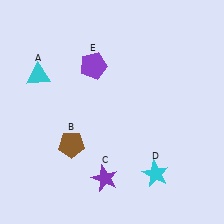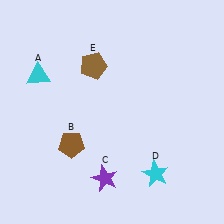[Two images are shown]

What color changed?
The pentagon (E) changed from purple in Image 1 to brown in Image 2.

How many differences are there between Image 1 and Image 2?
There is 1 difference between the two images.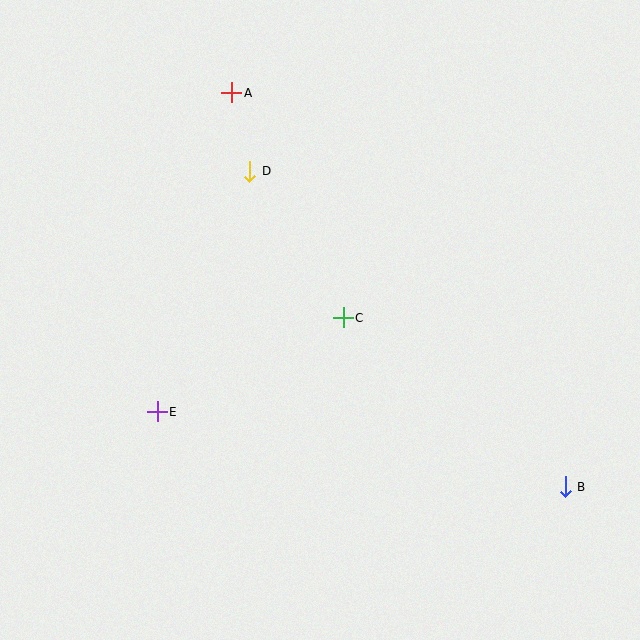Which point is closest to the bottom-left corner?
Point E is closest to the bottom-left corner.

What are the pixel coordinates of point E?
Point E is at (157, 412).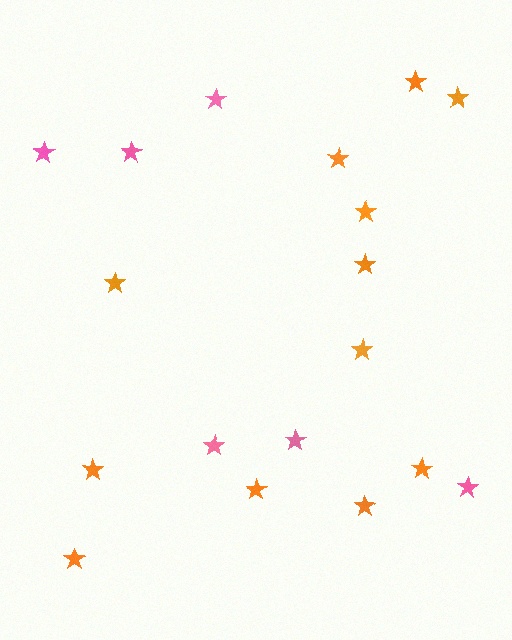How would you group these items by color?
There are 2 groups: one group of pink stars (6) and one group of orange stars (12).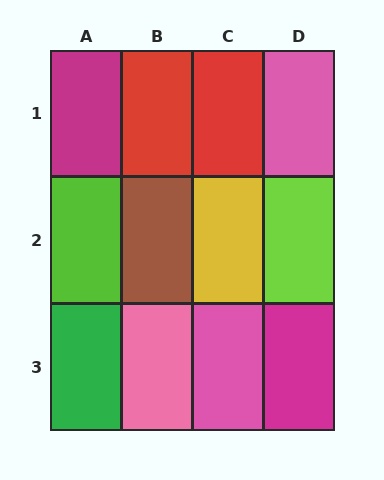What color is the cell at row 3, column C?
Pink.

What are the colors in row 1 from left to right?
Magenta, red, red, pink.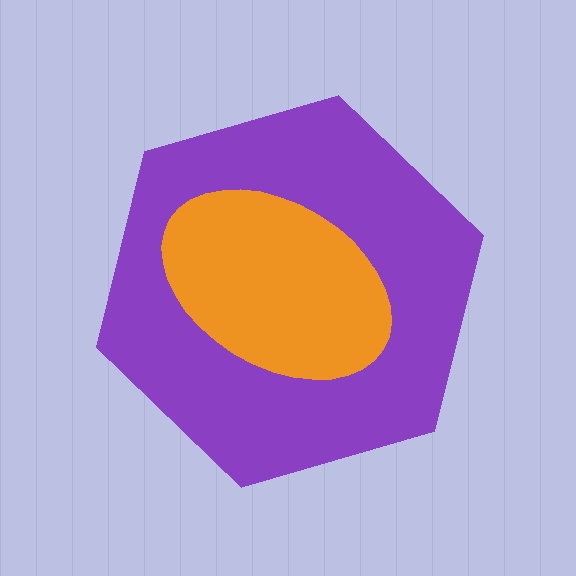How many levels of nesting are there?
2.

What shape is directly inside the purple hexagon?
The orange ellipse.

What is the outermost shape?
The purple hexagon.